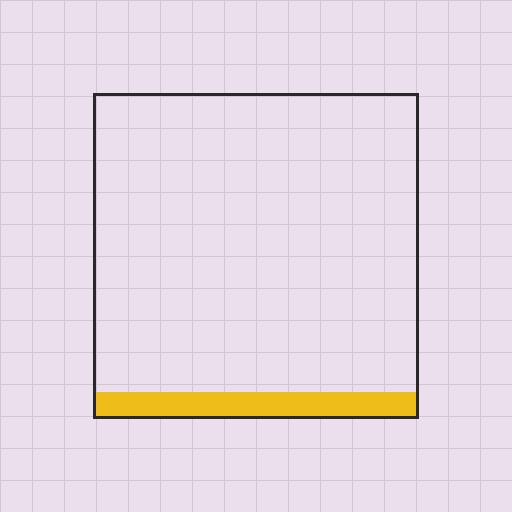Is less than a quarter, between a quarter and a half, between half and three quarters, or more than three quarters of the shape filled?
Less than a quarter.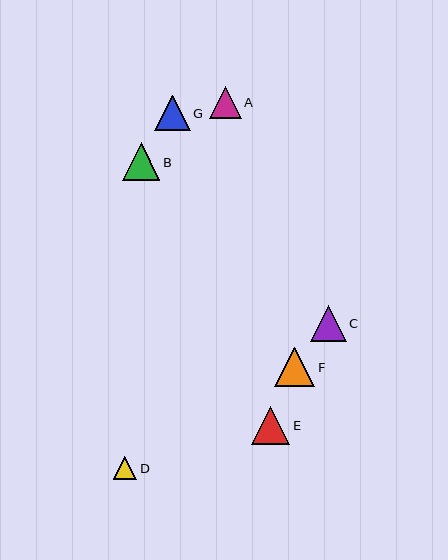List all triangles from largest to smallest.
From largest to smallest: F, E, B, C, G, A, D.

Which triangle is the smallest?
Triangle D is the smallest with a size of approximately 23 pixels.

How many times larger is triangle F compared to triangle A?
Triangle F is approximately 1.2 times the size of triangle A.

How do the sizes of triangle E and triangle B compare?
Triangle E and triangle B are approximately the same size.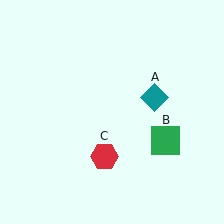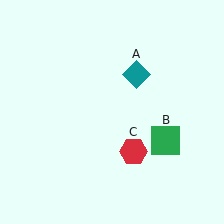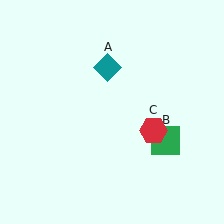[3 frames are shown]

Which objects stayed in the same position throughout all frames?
Green square (object B) remained stationary.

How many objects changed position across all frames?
2 objects changed position: teal diamond (object A), red hexagon (object C).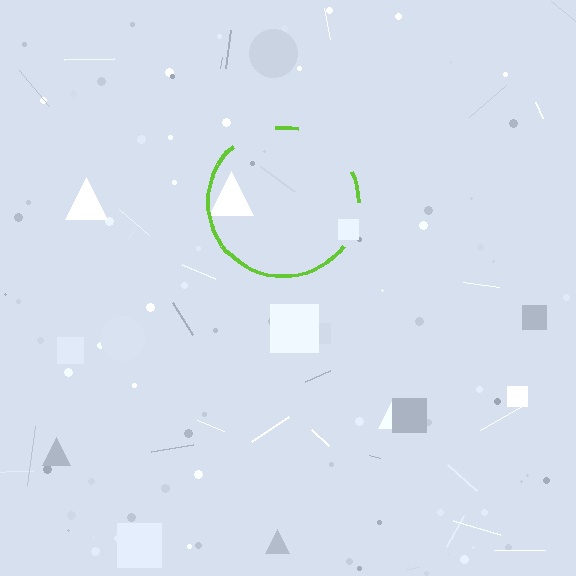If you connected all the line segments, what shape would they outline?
They would outline a circle.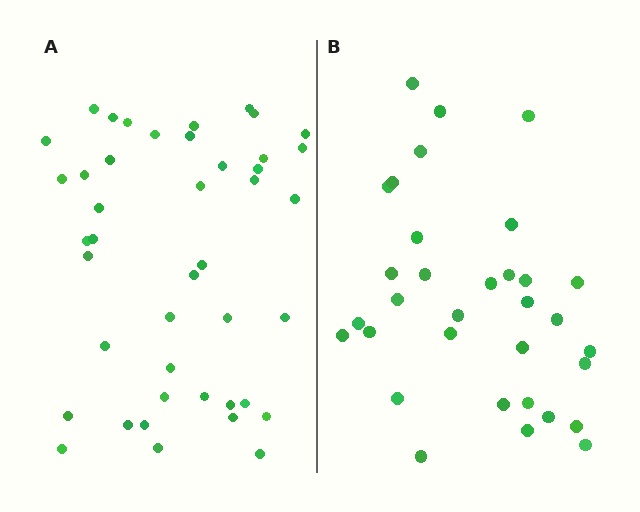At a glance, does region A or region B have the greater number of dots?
Region A (the left region) has more dots.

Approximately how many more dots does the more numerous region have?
Region A has roughly 10 or so more dots than region B.